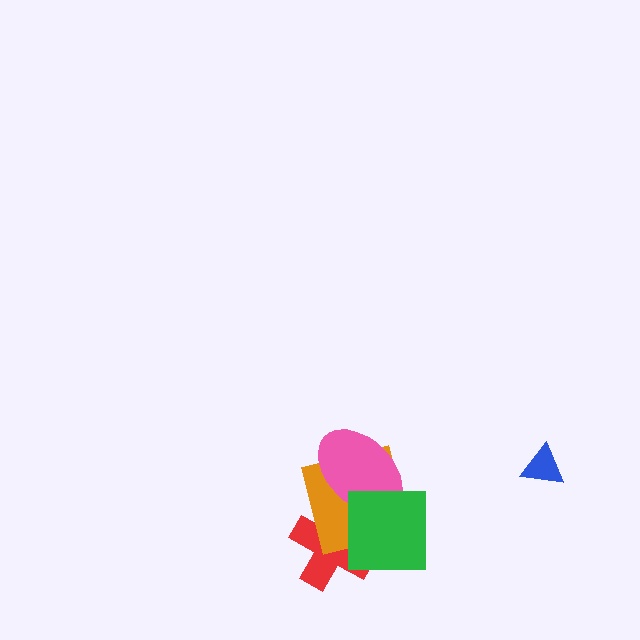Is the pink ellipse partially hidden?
Yes, it is partially covered by another shape.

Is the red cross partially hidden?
Yes, it is partially covered by another shape.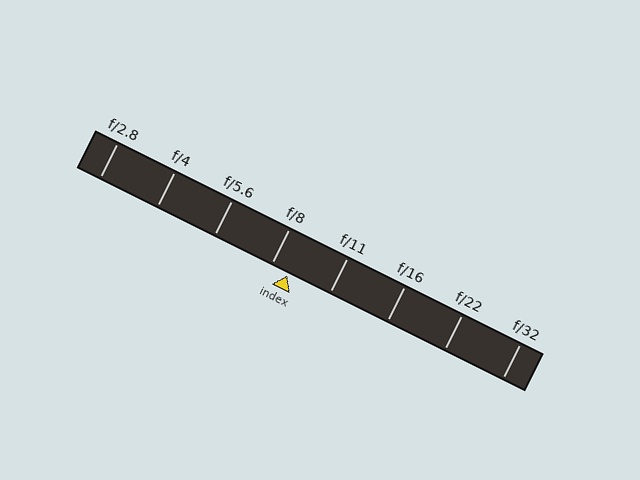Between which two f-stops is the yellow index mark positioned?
The index mark is between f/8 and f/11.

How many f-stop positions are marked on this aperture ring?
There are 8 f-stop positions marked.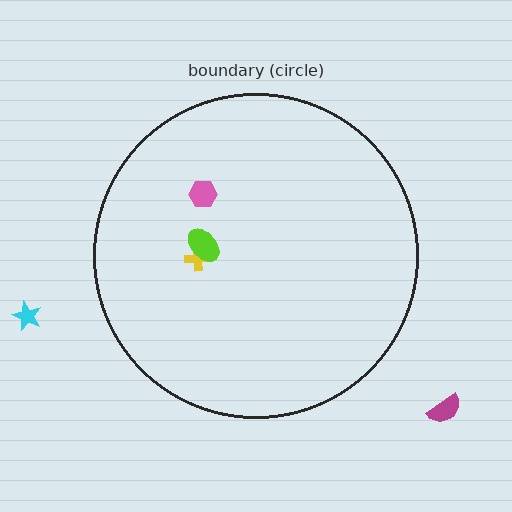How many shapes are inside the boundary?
3 inside, 2 outside.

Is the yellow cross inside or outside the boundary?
Inside.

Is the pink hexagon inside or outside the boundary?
Inside.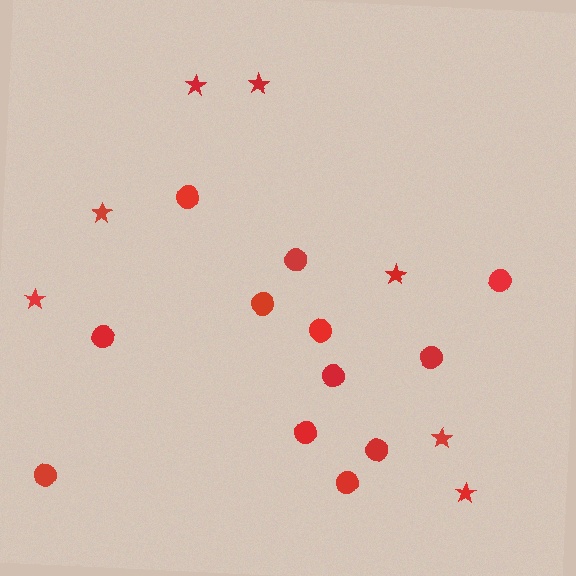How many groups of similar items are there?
There are 2 groups: one group of circles (12) and one group of stars (7).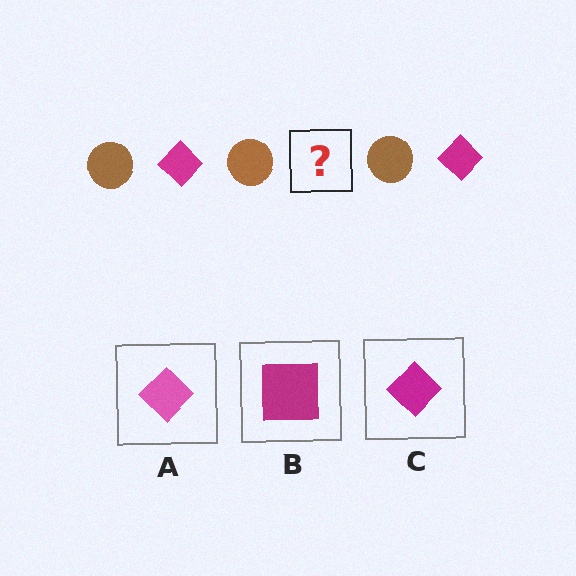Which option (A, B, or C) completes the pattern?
C.